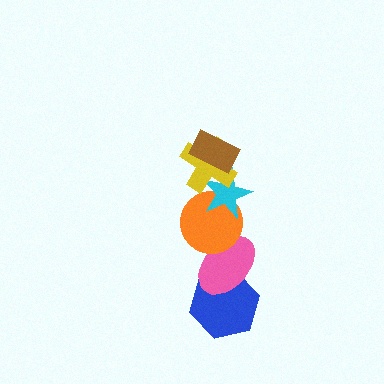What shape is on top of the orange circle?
The cyan star is on top of the orange circle.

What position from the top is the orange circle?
The orange circle is 4th from the top.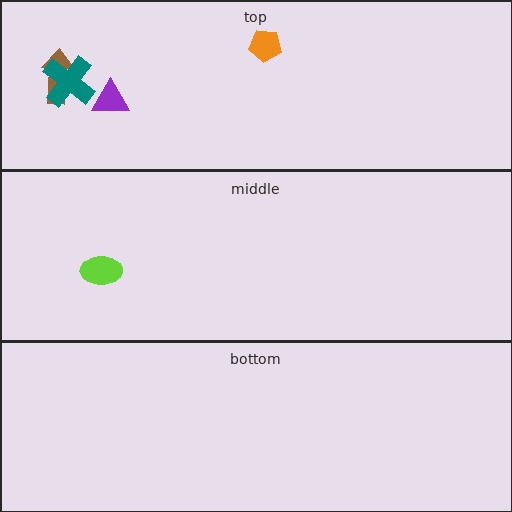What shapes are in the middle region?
The lime ellipse.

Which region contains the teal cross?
The top region.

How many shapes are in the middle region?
1.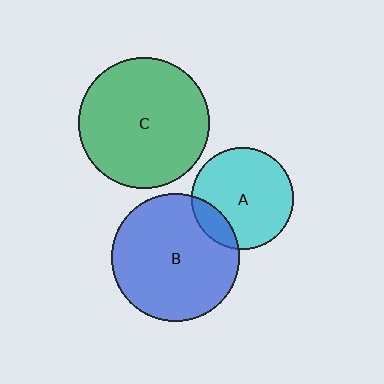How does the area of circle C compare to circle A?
Approximately 1.6 times.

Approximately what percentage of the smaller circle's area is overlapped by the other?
Approximately 15%.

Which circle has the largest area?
Circle C (green).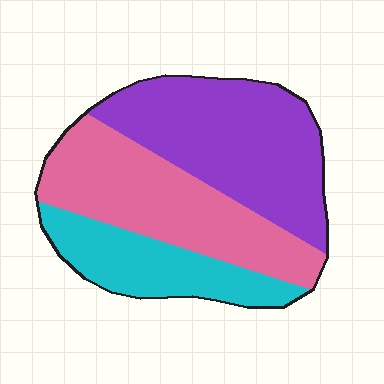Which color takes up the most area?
Purple, at roughly 40%.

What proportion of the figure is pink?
Pink covers roughly 35% of the figure.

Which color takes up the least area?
Cyan, at roughly 20%.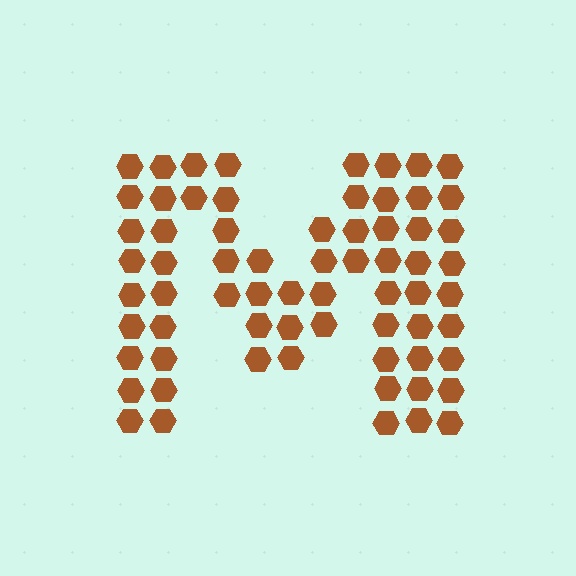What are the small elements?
The small elements are hexagons.